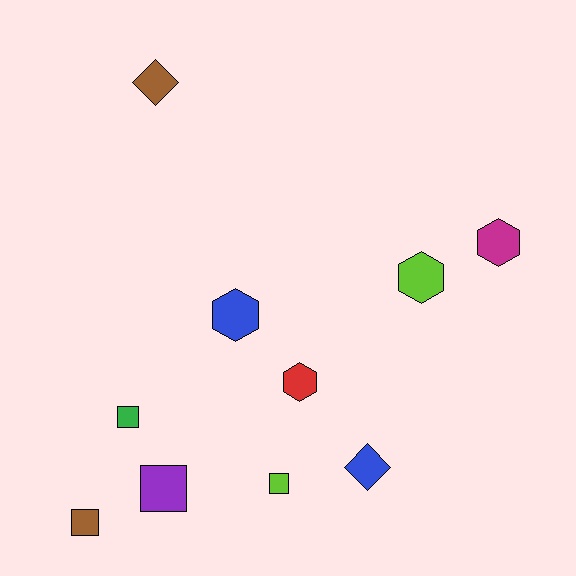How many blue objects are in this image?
There are 2 blue objects.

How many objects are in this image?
There are 10 objects.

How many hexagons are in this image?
There are 4 hexagons.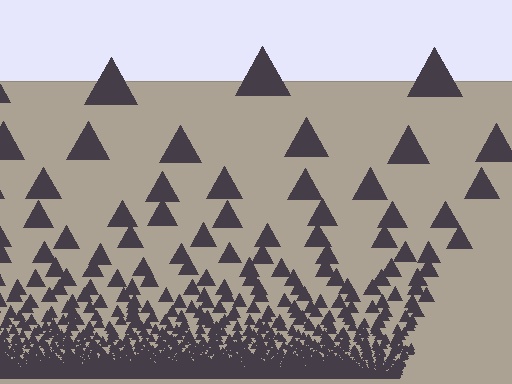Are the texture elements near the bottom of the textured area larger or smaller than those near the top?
Smaller. The gradient is inverted — elements near the bottom are smaller and denser.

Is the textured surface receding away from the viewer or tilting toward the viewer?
The surface appears to tilt toward the viewer. Texture elements get larger and sparser toward the top.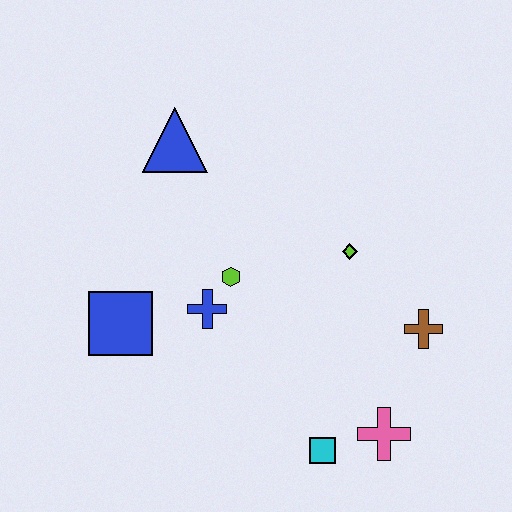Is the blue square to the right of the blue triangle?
No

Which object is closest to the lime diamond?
The brown cross is closest to the lime diamond.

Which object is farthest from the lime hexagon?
The pink cross is farthest from the lime hexagon.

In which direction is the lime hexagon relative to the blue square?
The lime hexagon is to the right of the blue square.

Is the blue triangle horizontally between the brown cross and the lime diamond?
No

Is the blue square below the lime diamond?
Yes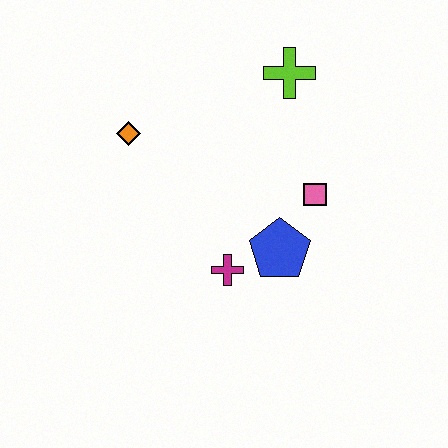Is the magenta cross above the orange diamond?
No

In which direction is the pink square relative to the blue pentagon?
The pink square is above the blue pentagon.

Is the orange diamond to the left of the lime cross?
Yes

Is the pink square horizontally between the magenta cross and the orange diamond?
No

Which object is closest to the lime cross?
The pink square is closest to the lime cross.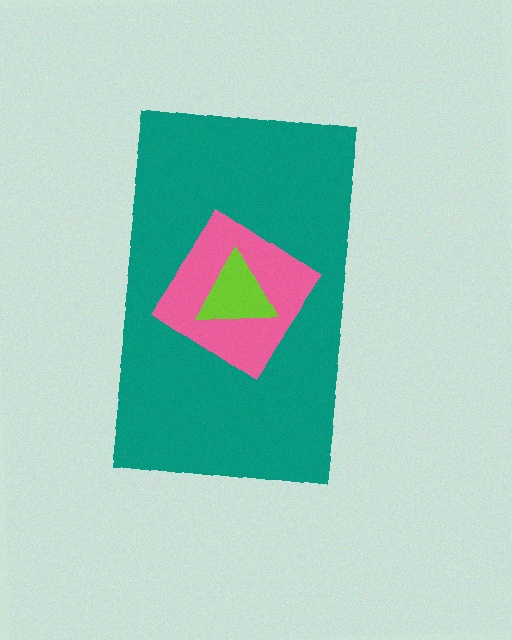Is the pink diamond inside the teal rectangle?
Yes.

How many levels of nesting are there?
3.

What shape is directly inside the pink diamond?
The lime triangle.